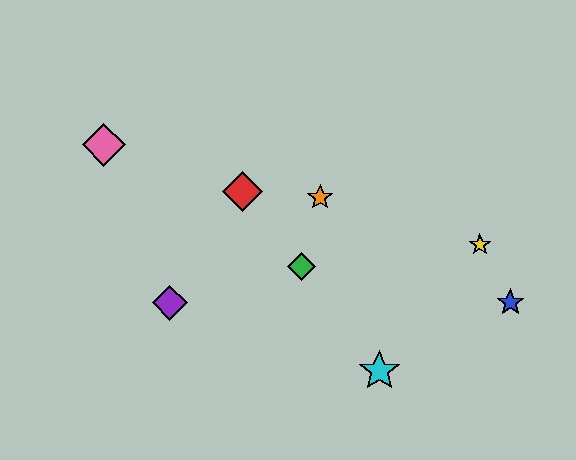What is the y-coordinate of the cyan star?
The cyan star is at y≈371.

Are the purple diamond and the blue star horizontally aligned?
Yes, both are at y≈303.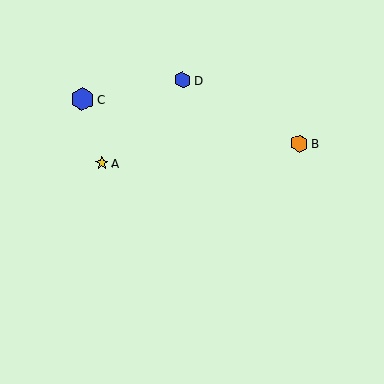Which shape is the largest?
The blue hexagon (labeled C) is the largest.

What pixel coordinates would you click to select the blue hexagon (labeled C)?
Click at (83, 99) to select the blue hexagon C.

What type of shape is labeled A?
Shape A is a yellow star.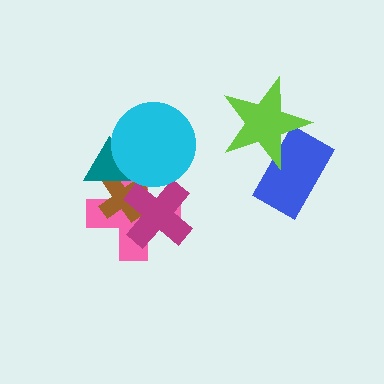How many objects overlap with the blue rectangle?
1 object overlaps with the blue rectangle.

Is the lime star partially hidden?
No, no other shape covers it.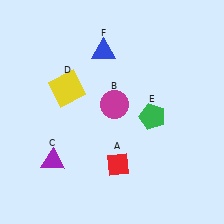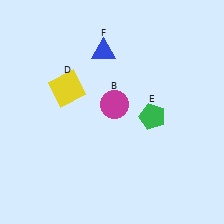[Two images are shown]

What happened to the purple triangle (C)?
The purple triangle (C) was removed in Image 2. It was in the bottom-left area of Image 1.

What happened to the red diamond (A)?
The red diamond (A) was removed in Image 2. It was in the bottom-right area of Image 1.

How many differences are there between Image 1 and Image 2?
There are 2 differences between the two images.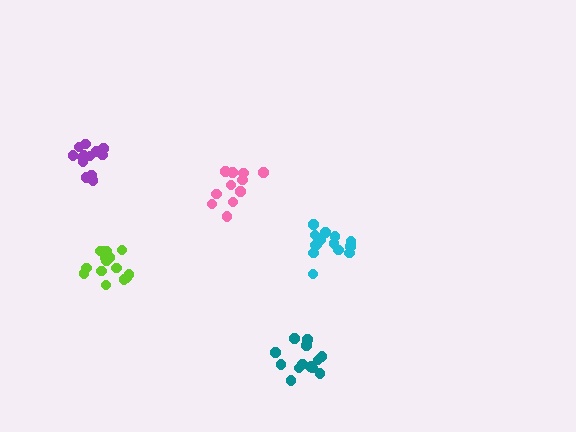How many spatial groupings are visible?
There are 5 spatial groupings.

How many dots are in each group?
Group 1: 14 dots, Group 2: 14 dots, Group 3: 11 dots, Group 4: 14 dots, Group 5: 16 dots (69 total).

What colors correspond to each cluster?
The clusters are colored: teal, cyan, pink, purple, lime.